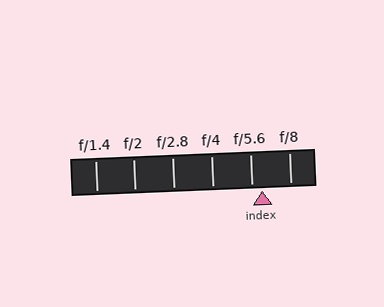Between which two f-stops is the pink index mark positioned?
The index mark is between f/5.6 and f/8.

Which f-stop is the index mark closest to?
The index mark is closest to f/5.6.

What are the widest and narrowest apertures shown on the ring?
The widest aperture shown is f/1.4 and the narrowest is f/8.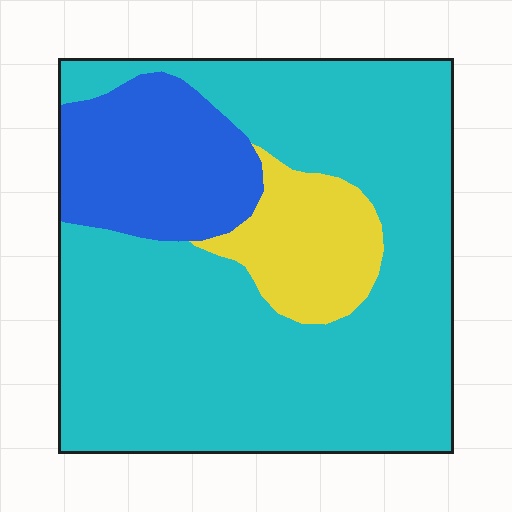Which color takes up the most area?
Cyan, at roughly 70%.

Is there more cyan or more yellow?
Cyan.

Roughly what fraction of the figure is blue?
Blue takes up about one sixth (1/6) of the figure.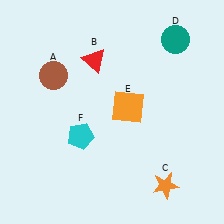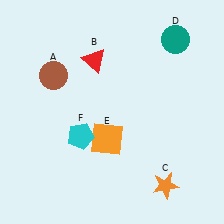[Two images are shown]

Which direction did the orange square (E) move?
The orange square (E) moved down.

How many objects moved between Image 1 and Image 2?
1 object moved between the two images.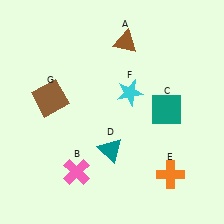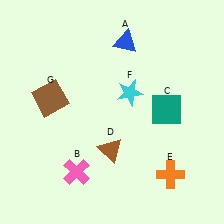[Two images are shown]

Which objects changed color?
A changed from brown to blue. D changed from teal to brown.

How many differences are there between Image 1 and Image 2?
There are 2 differences between the two images.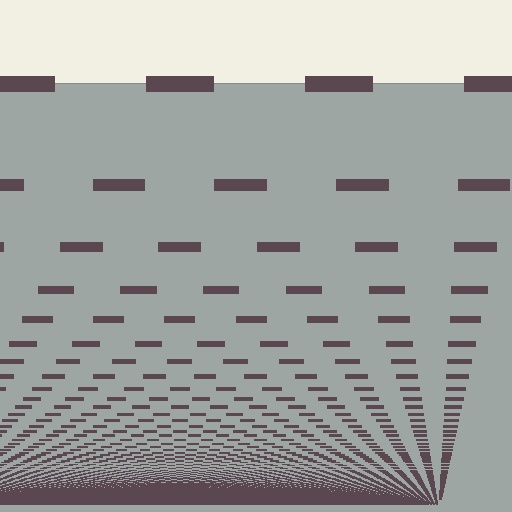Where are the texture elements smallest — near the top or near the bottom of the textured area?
Near the bottom.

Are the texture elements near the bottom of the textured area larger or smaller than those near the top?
Smaller. The gradient is inverted — elements near the bottom are smaller and denser.